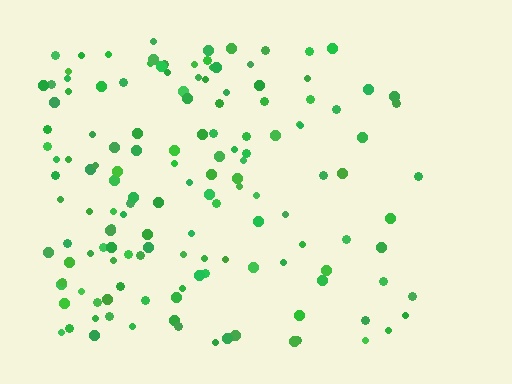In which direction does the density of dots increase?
From right to left, with the left side densest.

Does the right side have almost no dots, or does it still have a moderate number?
Still a moderate number, just noticeably fewer than the left.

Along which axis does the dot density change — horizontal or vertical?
Horizontal.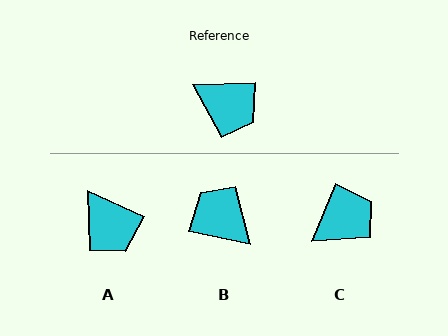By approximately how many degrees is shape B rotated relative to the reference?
Approximately 165 degrees counter-clockwise.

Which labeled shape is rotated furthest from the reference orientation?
B, about 165 degrees away.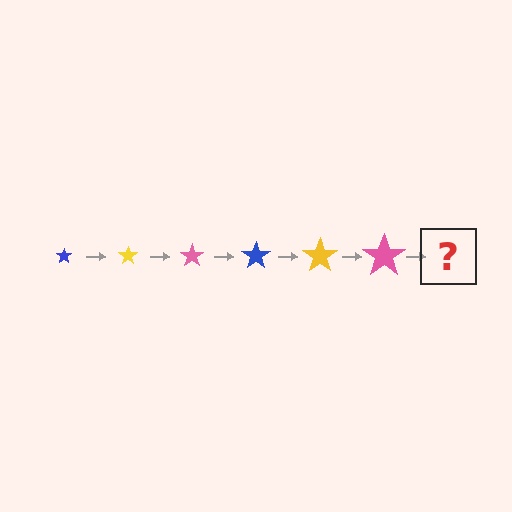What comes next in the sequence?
The next element should be a blue star, larger than the previous one.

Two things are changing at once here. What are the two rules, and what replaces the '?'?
The two rules are that the star grows larger each step and the color cycles through blue, yellow, and pink. The '?' should be a blue star, larger than the previous one.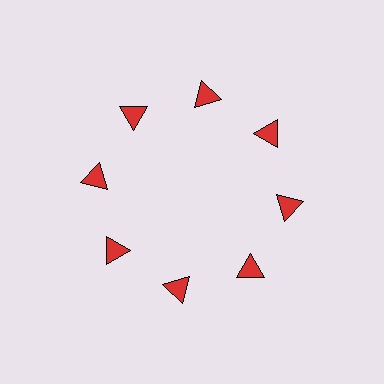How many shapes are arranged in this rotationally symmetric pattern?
There are 8 shapes, arranged in 8 groups of 1.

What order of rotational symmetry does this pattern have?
This pattern has 8-fold rotational symmetry.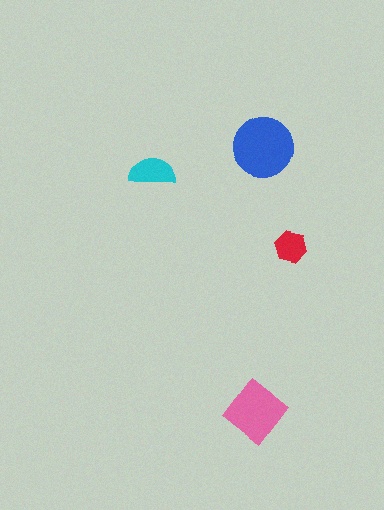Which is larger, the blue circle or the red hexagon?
The blue circle.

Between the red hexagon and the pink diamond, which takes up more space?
The pink diamond.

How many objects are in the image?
There are 4 objects in the image.